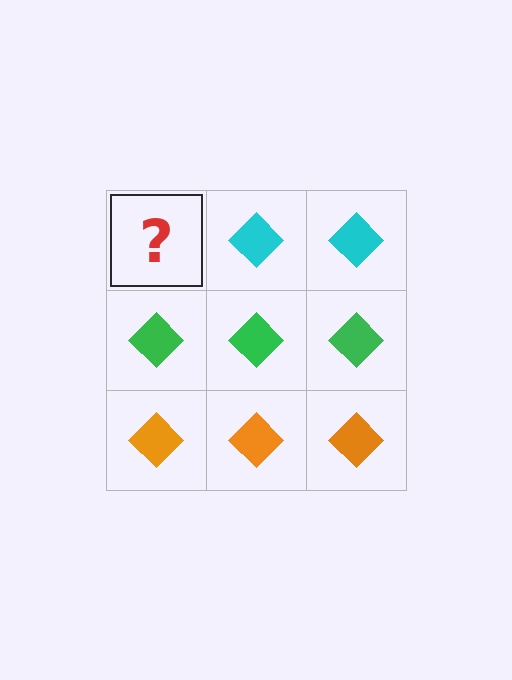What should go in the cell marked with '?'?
The missing cell should contain a cyan diamond.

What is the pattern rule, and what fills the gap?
The rule is that each row has a consistent color. The gap should be filled with a cyan diamond.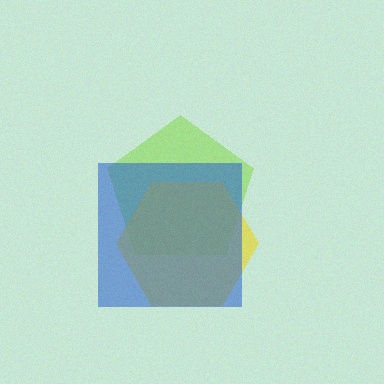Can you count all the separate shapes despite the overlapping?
Yes, there are 3 separate shapes.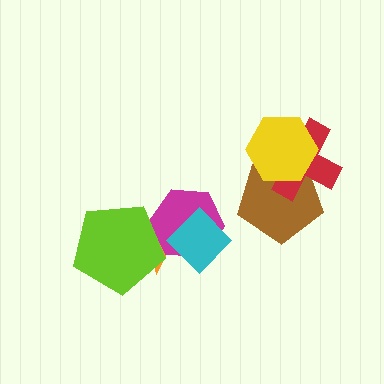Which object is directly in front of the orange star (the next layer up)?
The magenta hexagon is directly in front of the orange star.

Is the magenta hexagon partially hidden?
Yes, it is partially covered by another shape.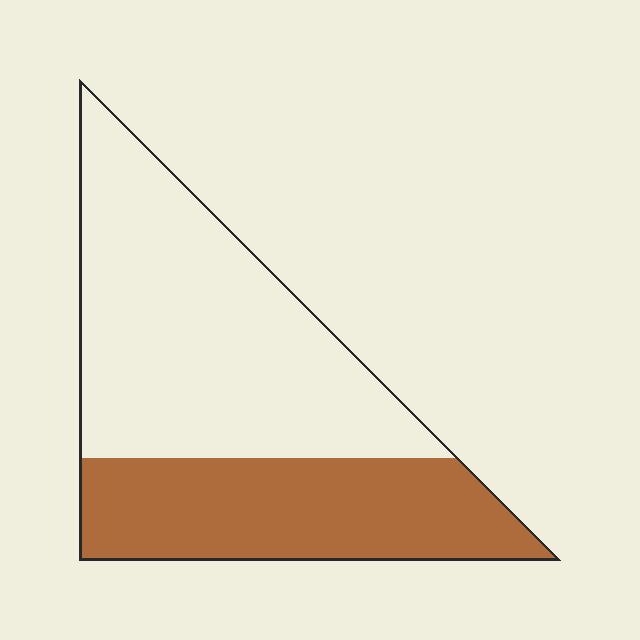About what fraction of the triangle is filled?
About three eighths (3/8).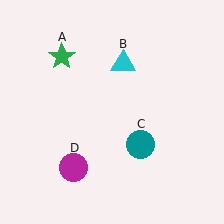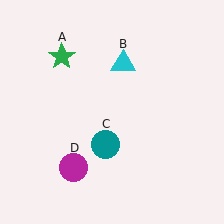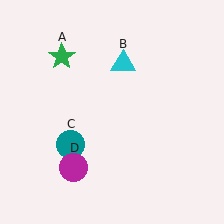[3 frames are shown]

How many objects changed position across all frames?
1 object changed position: teal circle (object C).